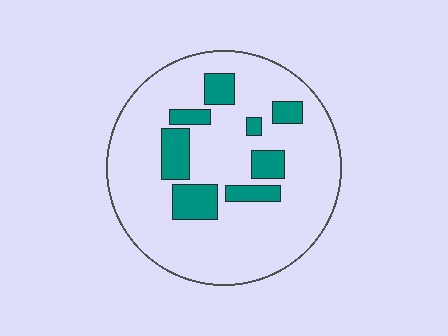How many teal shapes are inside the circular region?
8.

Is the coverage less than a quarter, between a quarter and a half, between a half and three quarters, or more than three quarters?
Less than a quarter.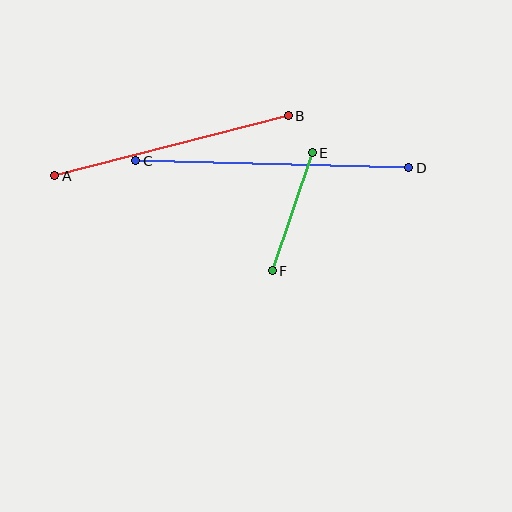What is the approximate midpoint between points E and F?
The midpoint is at approximately (292, 212) pixels.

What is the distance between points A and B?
The distance is approximately 241 pixels.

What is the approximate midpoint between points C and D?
The midpoint is at approximately (272, 164) pixels.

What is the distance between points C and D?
The distance is approximately 273 pixels.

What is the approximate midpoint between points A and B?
The midpoint is at approximately (171, 146) pixels.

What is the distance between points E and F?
The distance is approximately 125 pixels.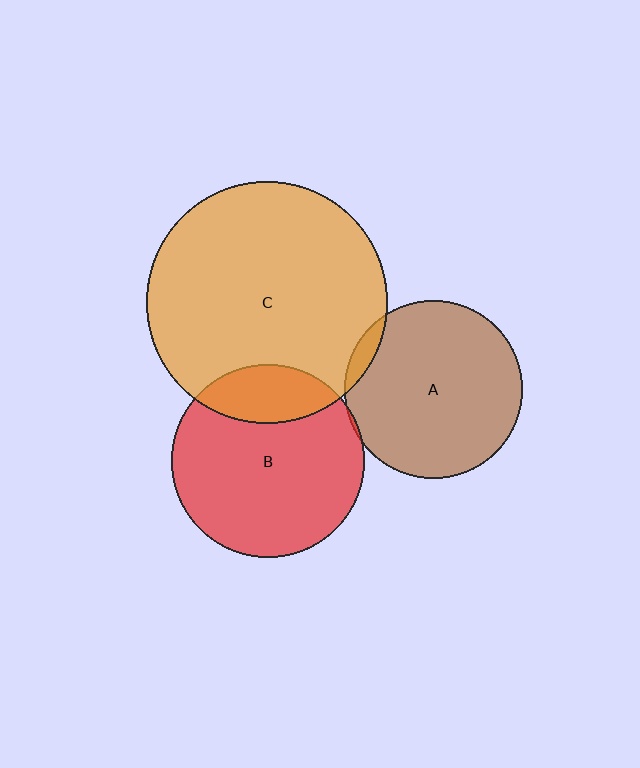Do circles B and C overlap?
Yes.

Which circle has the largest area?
Circle C (orange).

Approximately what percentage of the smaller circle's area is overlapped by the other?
Approximately 20%.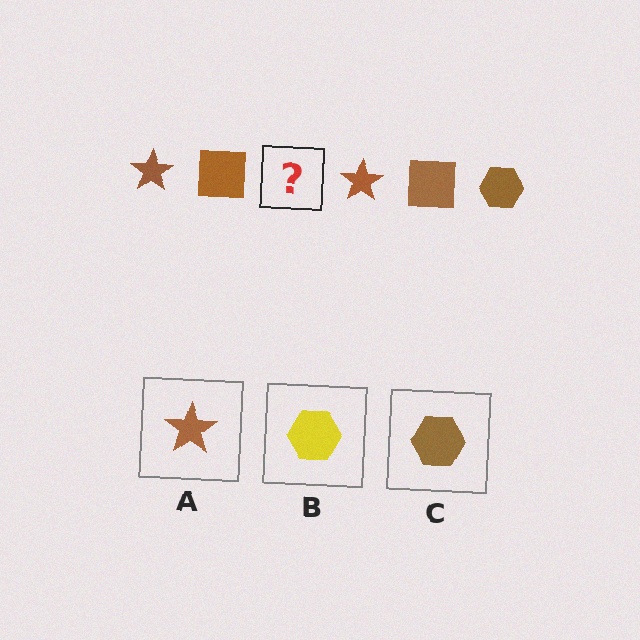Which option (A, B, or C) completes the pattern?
C.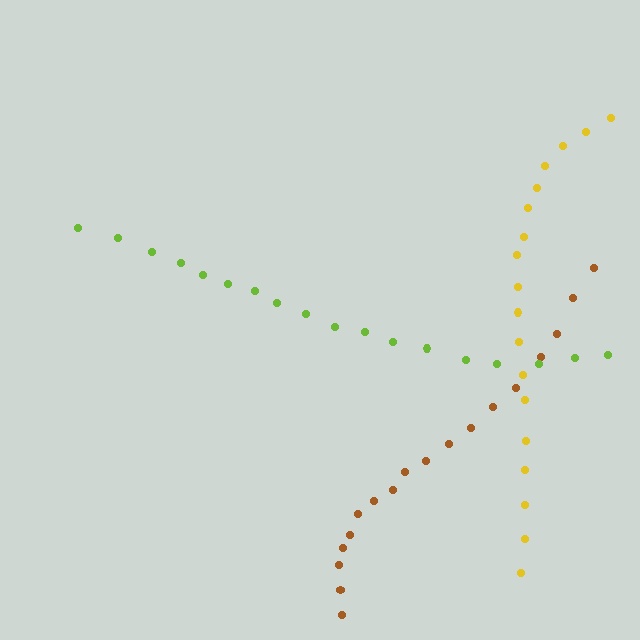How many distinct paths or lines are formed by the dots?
There are 3 distinct paths.